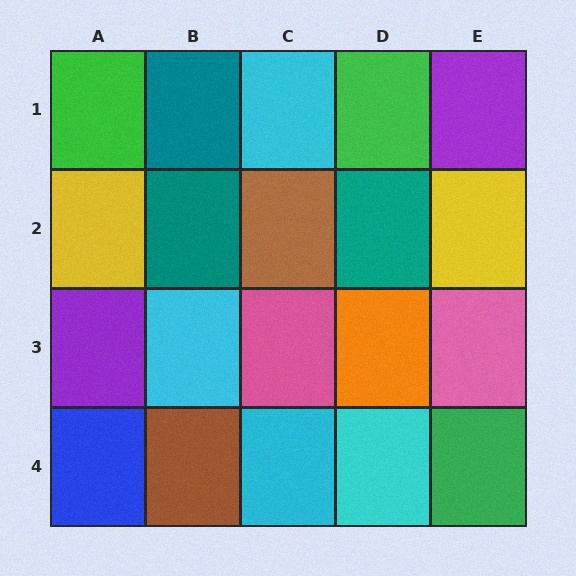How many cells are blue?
1 cell is blue.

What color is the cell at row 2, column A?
Yellow.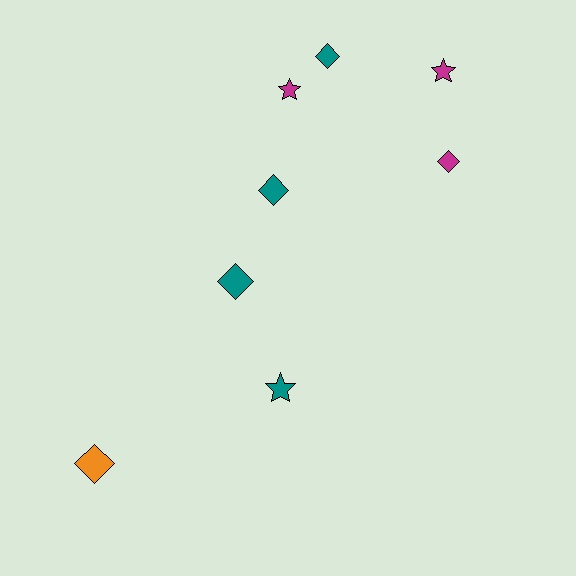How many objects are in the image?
There are 8 objects.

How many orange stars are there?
There are no orange stars.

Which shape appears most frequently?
Diamond, with 5 objects.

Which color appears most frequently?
Teal, with 4 objects.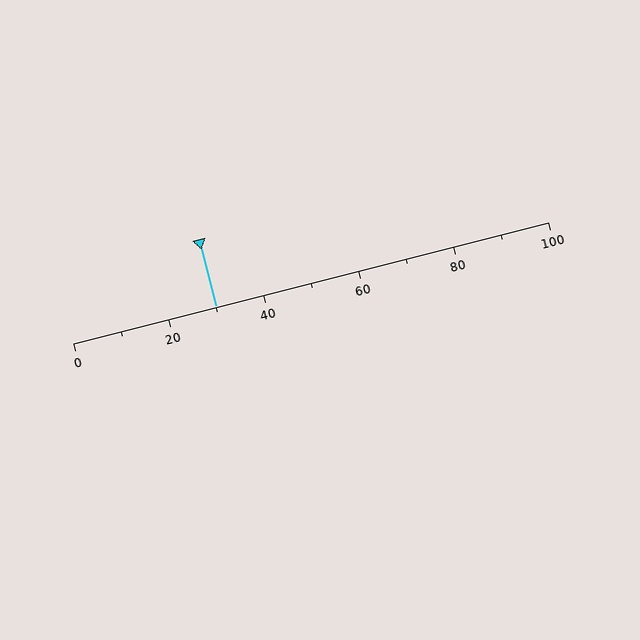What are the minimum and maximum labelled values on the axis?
The axis runs from 0 to 100.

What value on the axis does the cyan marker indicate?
The marker indicates approximately 30.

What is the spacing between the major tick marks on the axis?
The major ticks are spaced 20 apart.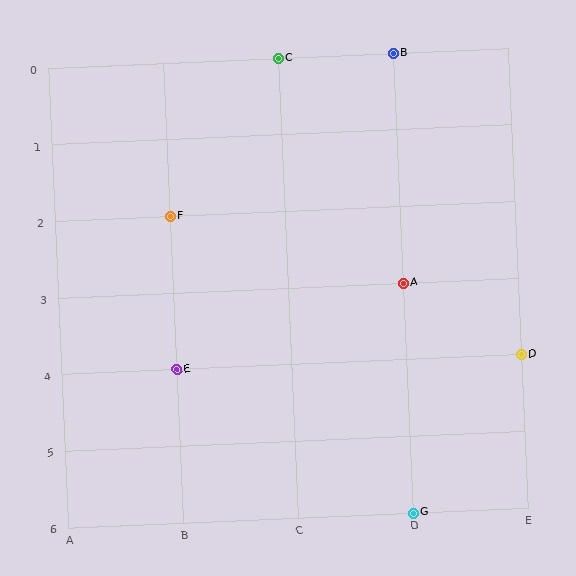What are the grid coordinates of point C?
Point C is at grid coordinates (C, 0).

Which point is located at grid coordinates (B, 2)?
Point F is at (B, 2).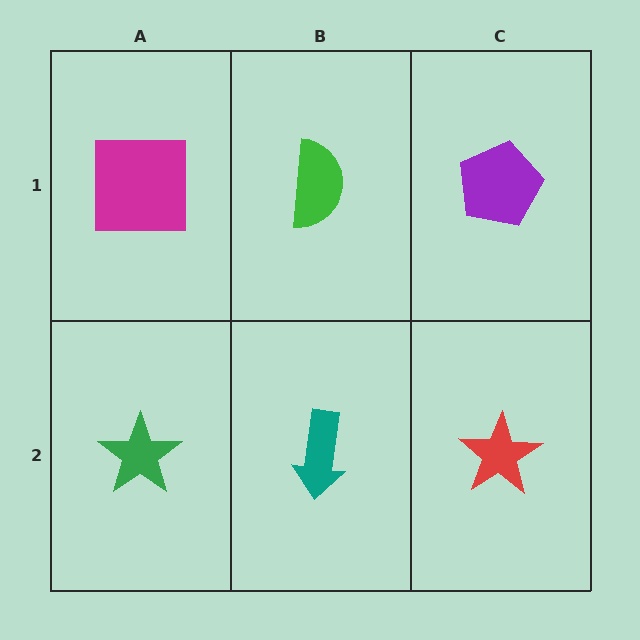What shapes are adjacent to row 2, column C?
A purple pentagon (row 1, column C), a teal arrow (row 2, column B).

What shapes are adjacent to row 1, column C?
A red star (row 2, column C), a green semicircle (row 1, column B).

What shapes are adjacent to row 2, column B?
A green semicircle (row 1, column B), a green star (row 2, column A), a red star (row 2, column C).